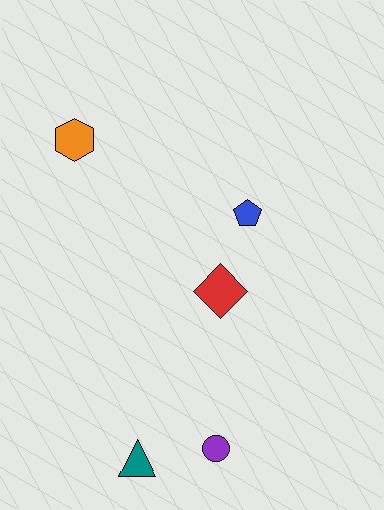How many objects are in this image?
There are 5 objects.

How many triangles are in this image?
There is 1 triangle.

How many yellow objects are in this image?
There are no yellow objects.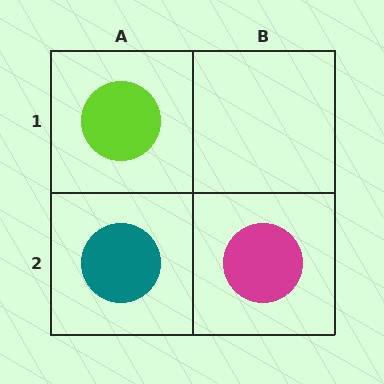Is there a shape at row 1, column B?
No, that cell is empty.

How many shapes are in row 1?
1 shape.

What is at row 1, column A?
A lime circle.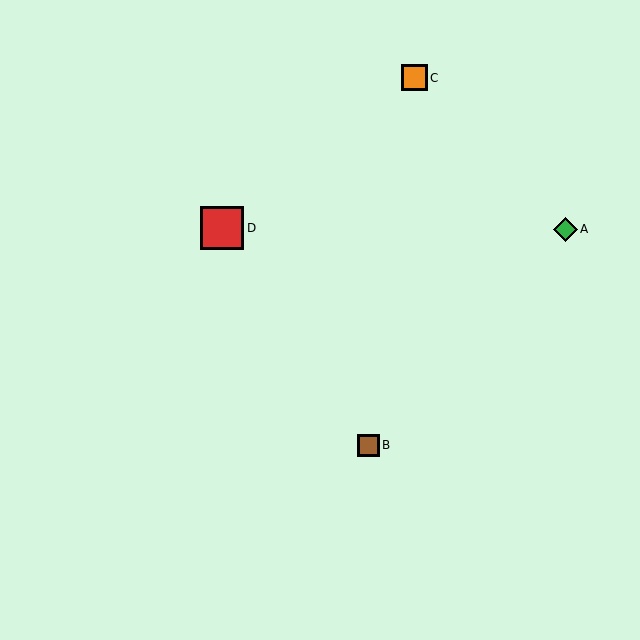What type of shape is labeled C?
Shape C is an orange square.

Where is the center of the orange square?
The center of the orange square is at (414, 78).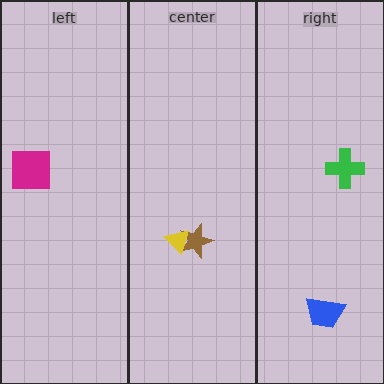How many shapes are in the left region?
1.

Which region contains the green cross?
The right region.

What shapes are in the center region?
The brown star, the yellow triangle.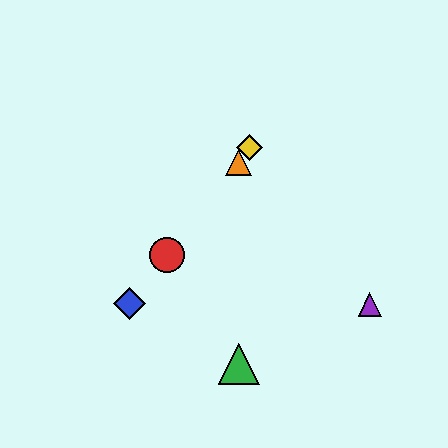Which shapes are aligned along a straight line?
The red circle, the blue diamond, the yellow diamond, the orange triangle are aligned along a straight line.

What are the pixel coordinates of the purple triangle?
The purple triangle is at (370, 304).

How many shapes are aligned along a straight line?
4 shapes (the red circle, the blue diamond, the yellow diamond, the orange triangle) are aligned along a straight line.